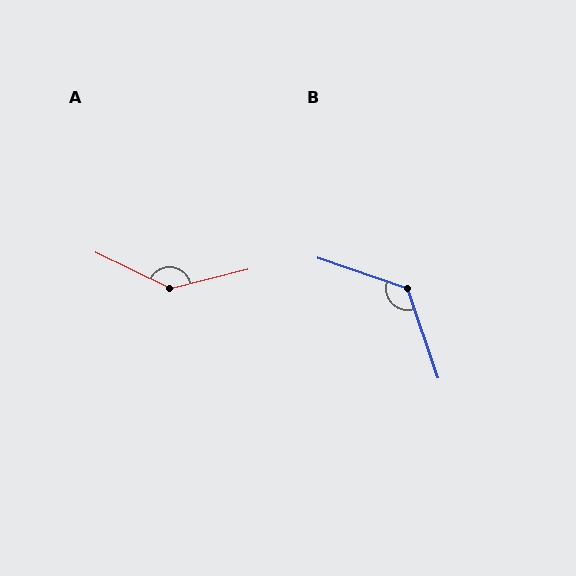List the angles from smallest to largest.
B (128°), A (141°).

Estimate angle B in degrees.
Approximately 128 degrees.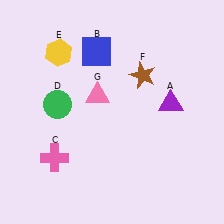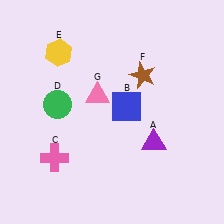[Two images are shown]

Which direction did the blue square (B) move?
The blue square (B) moved down.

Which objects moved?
The objects that moved are: the purple triangle (A), the blue square (B).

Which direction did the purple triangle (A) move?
The purple triangle (A) moved down.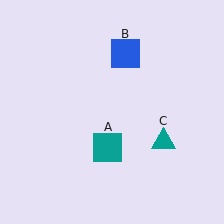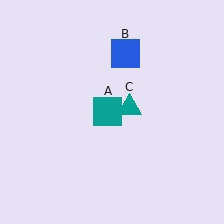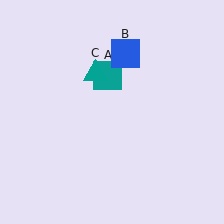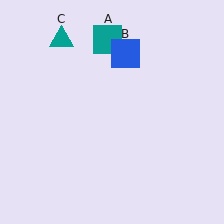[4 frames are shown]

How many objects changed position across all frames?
2 objects changed position: teal square (object A), teal triangle (object C).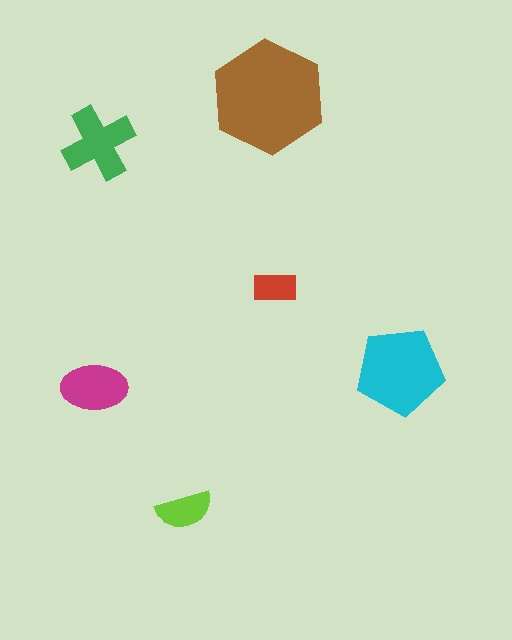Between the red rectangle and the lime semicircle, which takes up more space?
The lime semicircle.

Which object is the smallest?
The red rectangle.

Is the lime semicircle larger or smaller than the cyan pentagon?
Smaller.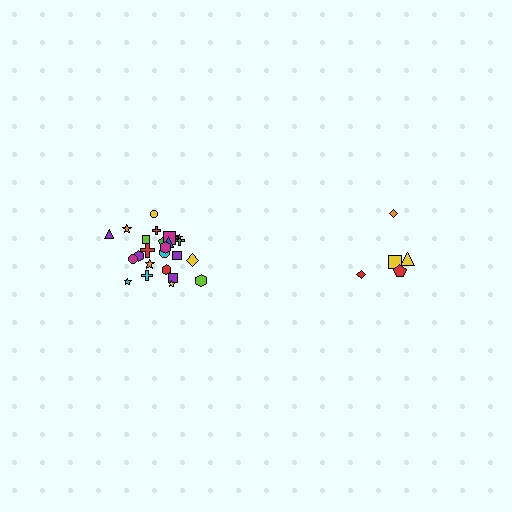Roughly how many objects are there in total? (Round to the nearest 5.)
Roughly 30 objects in total.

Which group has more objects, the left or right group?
The left group.